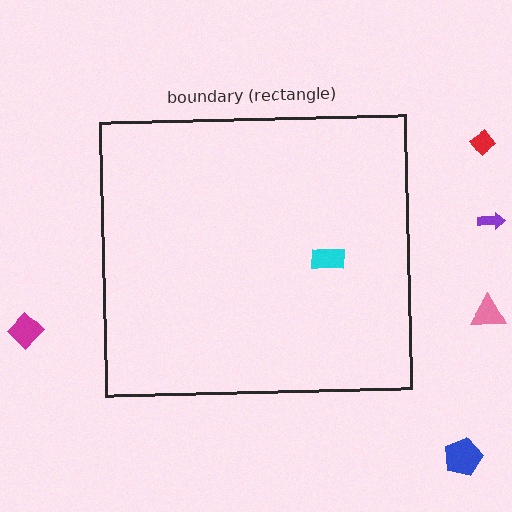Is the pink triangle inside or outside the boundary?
Outside.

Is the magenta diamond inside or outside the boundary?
Outside.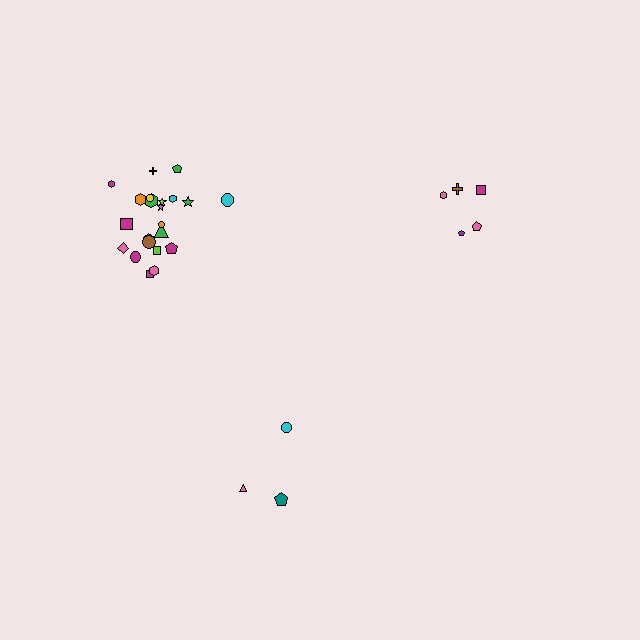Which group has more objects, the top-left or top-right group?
The top-left group.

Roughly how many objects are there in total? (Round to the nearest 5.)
Roughly 30 objects in total.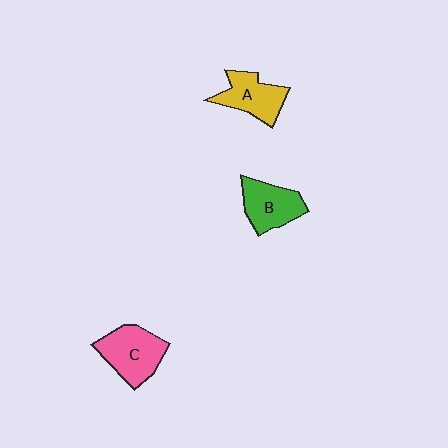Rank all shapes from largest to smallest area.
From largest to smallest: C (pink), B (green), A (yellow).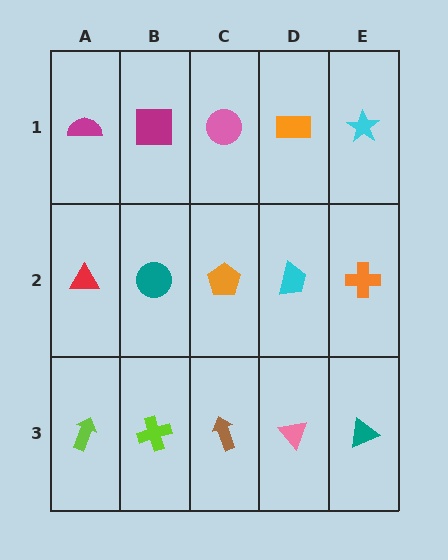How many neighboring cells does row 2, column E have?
3.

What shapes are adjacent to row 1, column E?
An orange cross (row 2, column E), an orange rectangle (row 1, column D).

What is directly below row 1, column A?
A red triangle.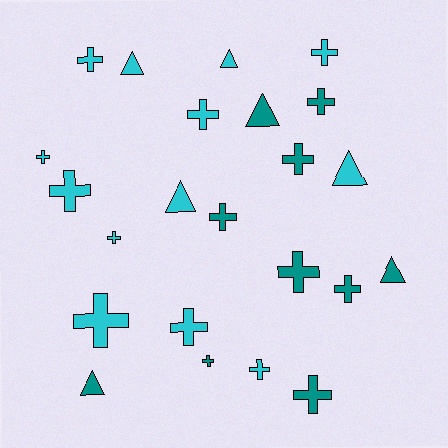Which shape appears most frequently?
Cross, with 16 objects.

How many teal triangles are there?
There are 3 teal triangles.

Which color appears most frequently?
Cyan, with 13 objects.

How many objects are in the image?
There are 23 objects.